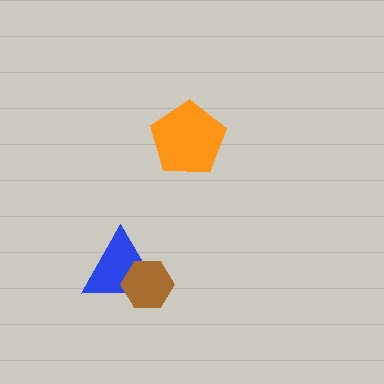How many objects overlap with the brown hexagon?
1 object overlaps with the brown hexagon.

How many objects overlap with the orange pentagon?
0 objects overlap with the orange pentagon.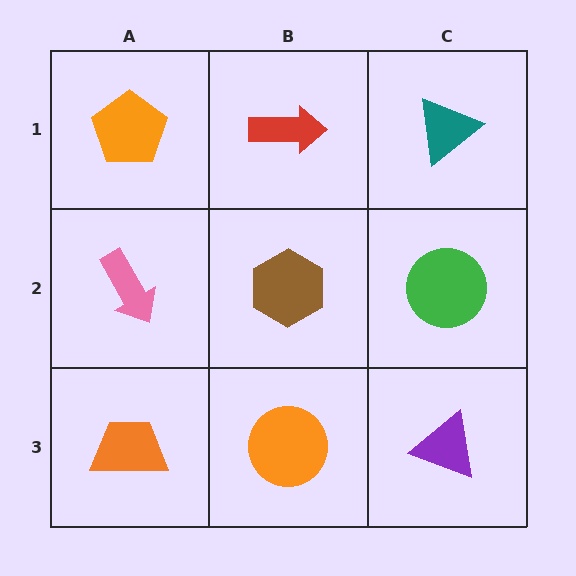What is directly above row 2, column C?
A teal triangle.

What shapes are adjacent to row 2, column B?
A red arrow (row 1, column B), an orange circle (row 3, column B), a pink arrow (row 2, column A), a green circle (row 2, column C).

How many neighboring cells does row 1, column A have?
2.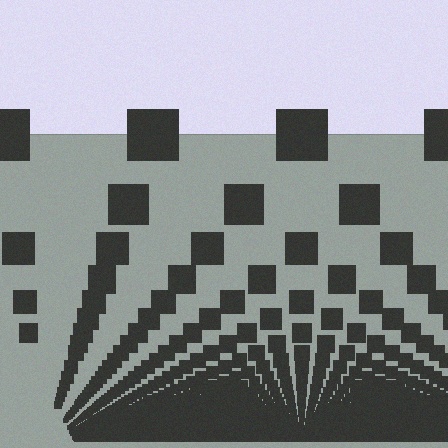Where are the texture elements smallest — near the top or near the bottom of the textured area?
Near the bottom.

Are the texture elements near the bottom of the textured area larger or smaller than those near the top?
Smaller. The gradient is inverted — elements near the bottom are smaller and denser.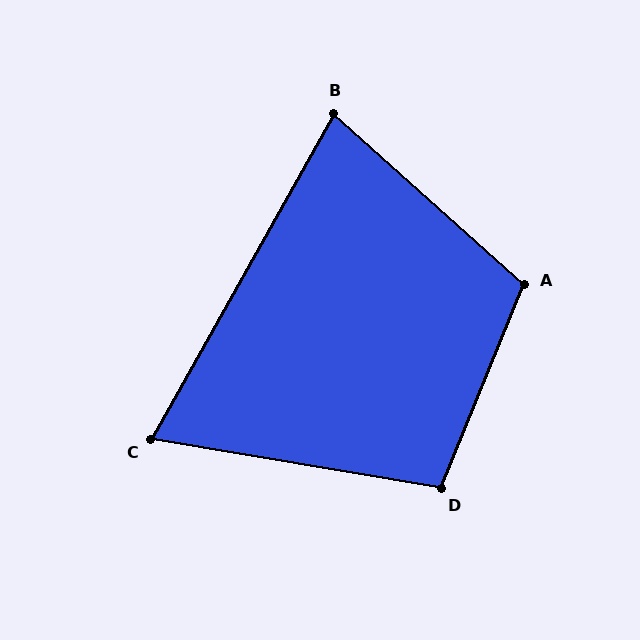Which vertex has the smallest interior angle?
C, at approximately 70 degrees.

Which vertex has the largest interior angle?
A, at approximately 110 degrees.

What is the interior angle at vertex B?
Approximately 77 degrees (acute).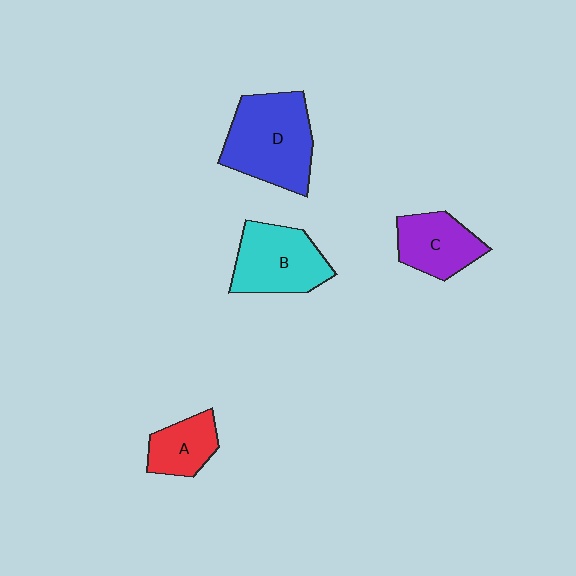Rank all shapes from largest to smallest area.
From largest to smallest: D (blue), B (cyan), C (purple), A (red).